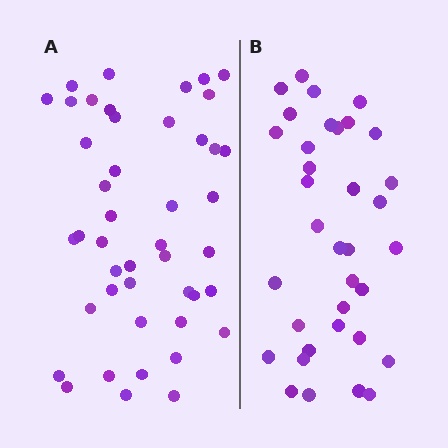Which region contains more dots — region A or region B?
Region A (the left region) has more dots.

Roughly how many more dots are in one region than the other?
Region A has roughly 10 or so more dots than region B.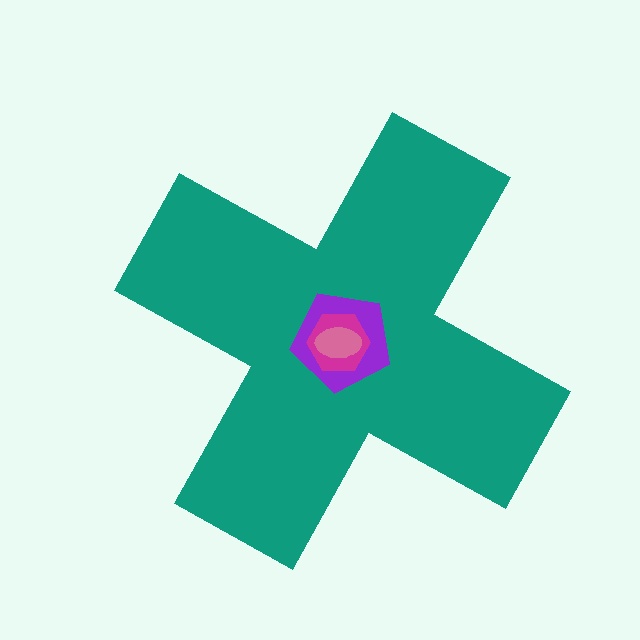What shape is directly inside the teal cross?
The purple pentagon.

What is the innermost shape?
The pink ellipse.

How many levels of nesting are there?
4.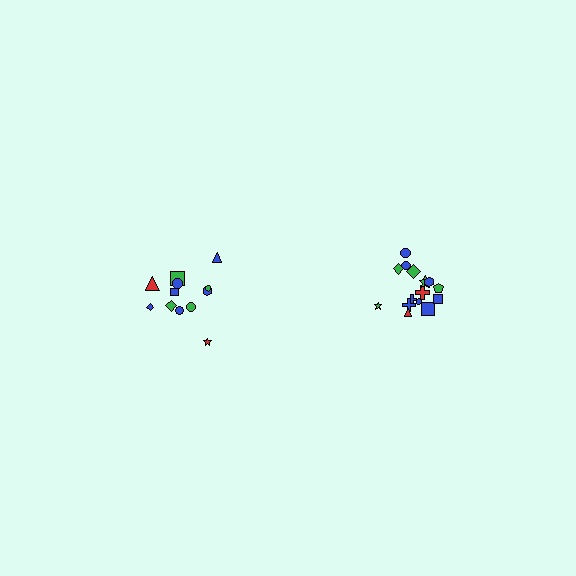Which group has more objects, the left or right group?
The right group.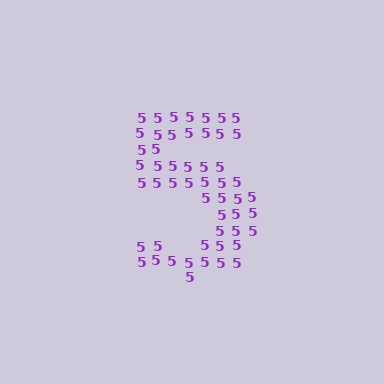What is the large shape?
The large shape is the digit 5.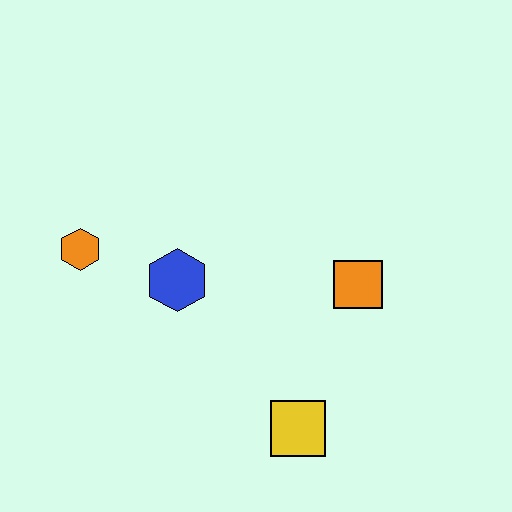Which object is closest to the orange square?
The yellow square is closest to the orange square.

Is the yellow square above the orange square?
No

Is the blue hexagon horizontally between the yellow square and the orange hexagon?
Yes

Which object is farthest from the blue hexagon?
The yellow square is farthest from the blue hexagon.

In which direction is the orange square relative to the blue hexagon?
The orange square is to the right of the blue hexagon.